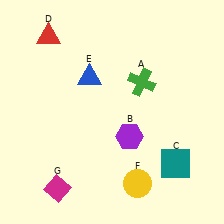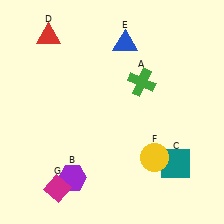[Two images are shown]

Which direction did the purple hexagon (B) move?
The purple hexagon (B) moved left.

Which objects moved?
The objects that moved are: the purple hexagon (B), the blue triangle (E), the yellow circle (F).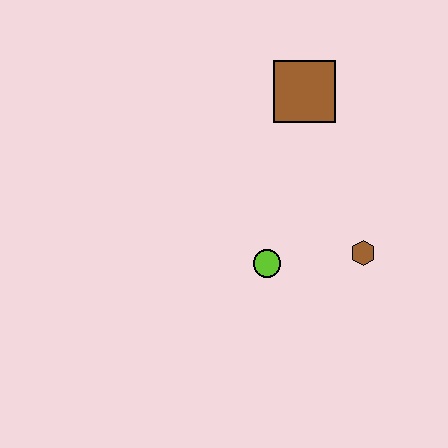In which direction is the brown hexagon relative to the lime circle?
The brown hexagon is to the right of the lime circle.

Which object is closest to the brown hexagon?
The lime circle is closest to the brown hexagon.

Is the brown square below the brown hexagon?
No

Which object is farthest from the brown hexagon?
The brown square is farthest from the brown hexagon.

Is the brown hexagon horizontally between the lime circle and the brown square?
No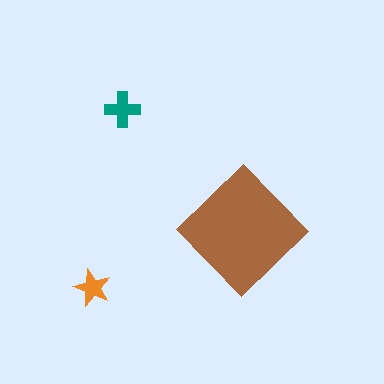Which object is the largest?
The brown diamond.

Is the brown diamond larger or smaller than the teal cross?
Larger.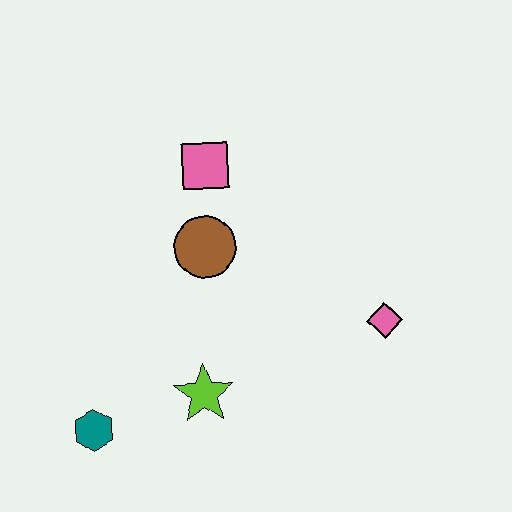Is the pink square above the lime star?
Yes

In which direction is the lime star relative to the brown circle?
The lime star is below the brown circle.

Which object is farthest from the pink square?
The teal hexagon is farthest from the pink square.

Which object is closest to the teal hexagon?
The lime star is closest to the teal hexagon.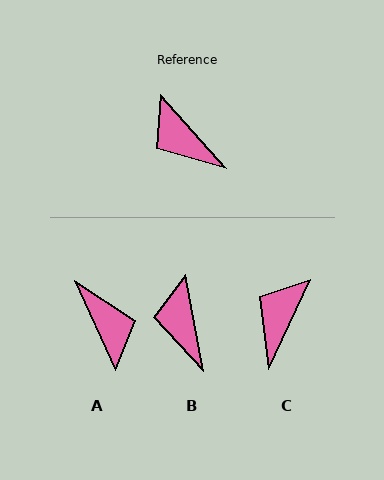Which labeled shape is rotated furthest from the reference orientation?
A, about 163 degrees away.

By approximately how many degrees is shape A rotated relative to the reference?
Approximately 163 degrees counter-clockwise.